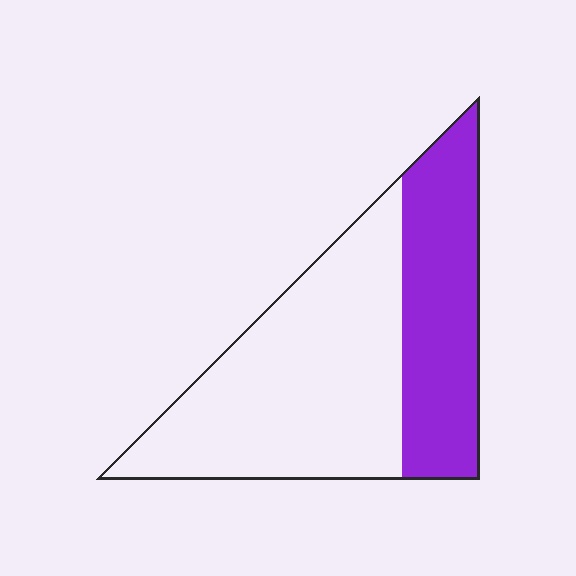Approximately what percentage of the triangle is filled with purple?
Approximately 35%.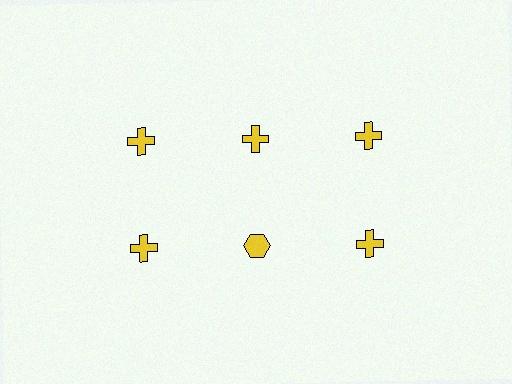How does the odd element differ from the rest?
It has a different shape: hexagon instead of cross.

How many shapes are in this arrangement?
There are 6 shapes arranged in a grid pattern.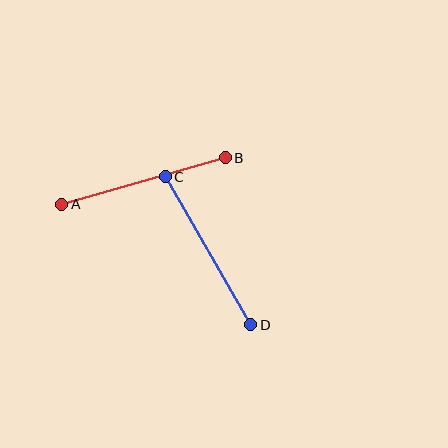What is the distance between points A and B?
The distance is approximately 170 pixels.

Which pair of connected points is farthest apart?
Points C and D are farthest apart.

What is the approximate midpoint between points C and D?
The midpoint is at approximately (208, 251) pixels.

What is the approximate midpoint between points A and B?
The midpoint is at approximately (144, 181) pixels.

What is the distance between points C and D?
The distance is approximately 171 pixels.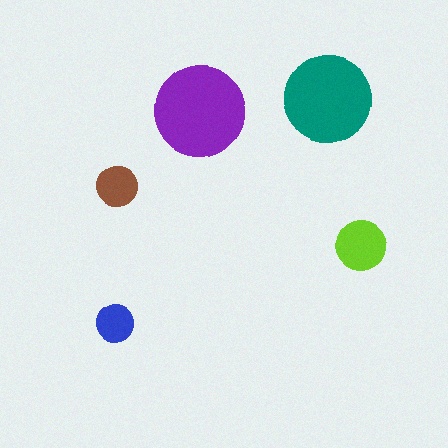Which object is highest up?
The teal circle is topmost.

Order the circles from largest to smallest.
the purple one, the teal one, the lime one, the brown one, the blue one.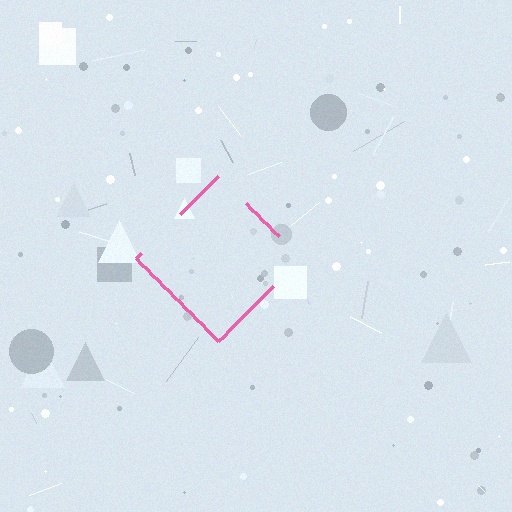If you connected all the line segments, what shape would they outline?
They would outline a diamond.